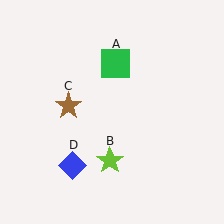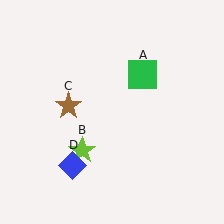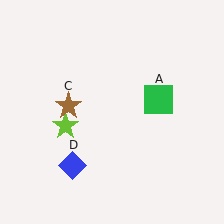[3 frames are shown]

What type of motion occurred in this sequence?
The green square (object A), lime star (object B) rotated clockwise around the center of the scene.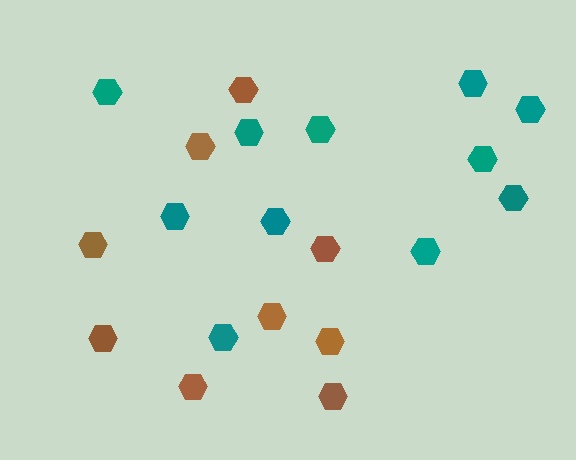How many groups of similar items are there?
There are 2 groups: one group of brown hexagons (9) and one group of teal hexagons (11).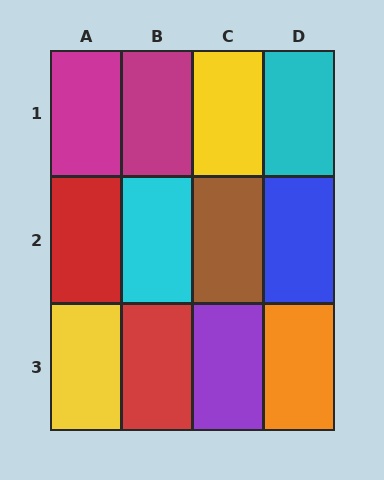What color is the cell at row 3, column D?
Orange.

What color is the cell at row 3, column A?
Yellow.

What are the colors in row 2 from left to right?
Red, cyan, brown, blue.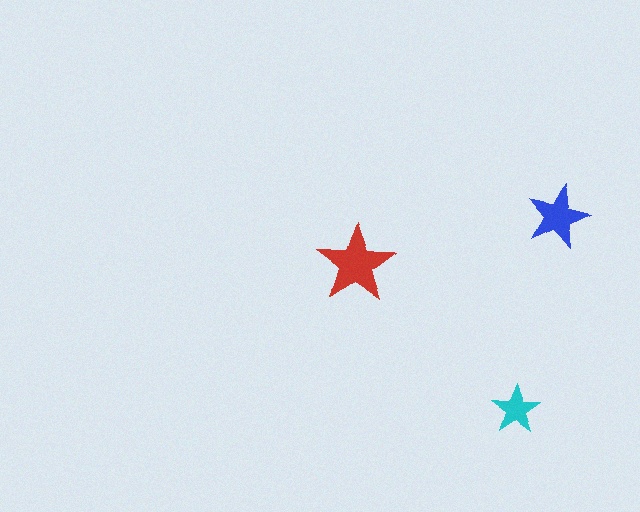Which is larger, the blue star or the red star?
The red one.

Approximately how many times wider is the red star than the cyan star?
About 1.5 times wider.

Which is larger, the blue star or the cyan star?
The blue one.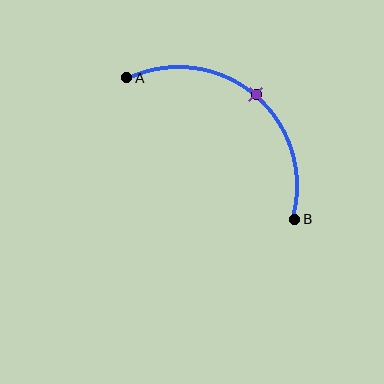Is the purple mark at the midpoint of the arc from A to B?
Yes. The purple mark lies on the arc at equal arc-length from both A and B — it is the arc midpoint.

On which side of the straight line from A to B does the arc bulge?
The arc bulges above and to the right of the straight line connecting A and B.